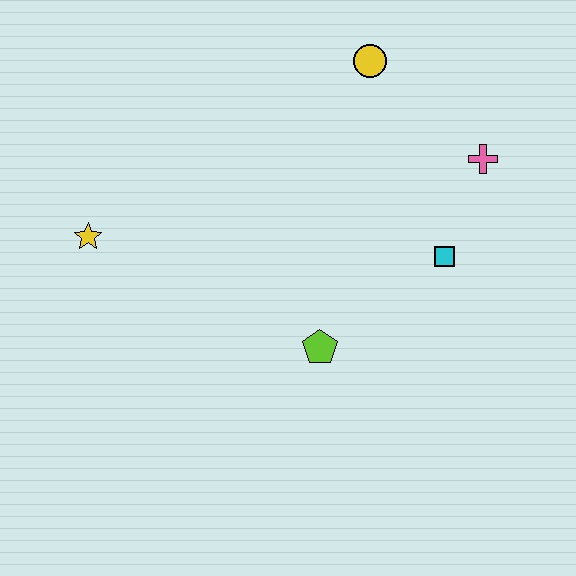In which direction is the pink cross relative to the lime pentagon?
The pink cross is above the lime pentagon.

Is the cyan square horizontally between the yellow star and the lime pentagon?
No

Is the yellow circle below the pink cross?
No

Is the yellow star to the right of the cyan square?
No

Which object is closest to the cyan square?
The pink cross is closest to the cyan square.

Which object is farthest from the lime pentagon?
The yellow circle is farthest from the lime pentagon.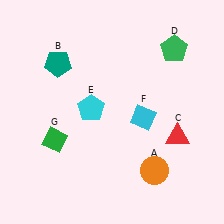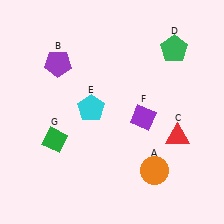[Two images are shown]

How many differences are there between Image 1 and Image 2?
There are 2 differences between the two images.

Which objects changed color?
B changed from teal to purple. F changed from cyan to purple.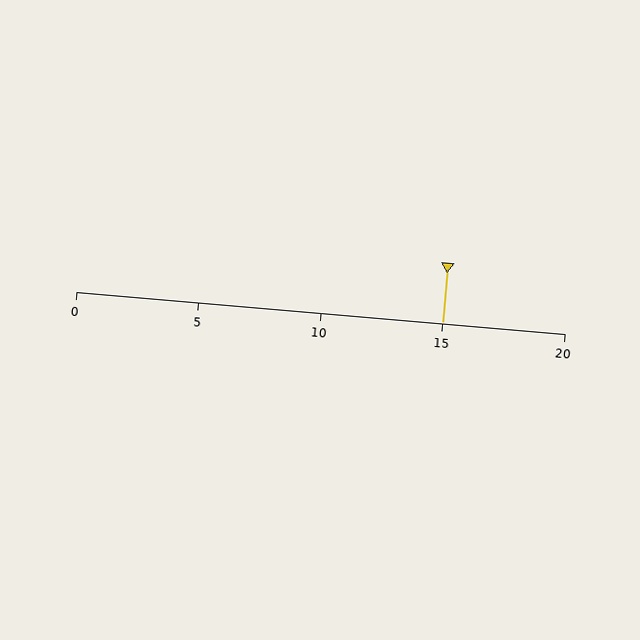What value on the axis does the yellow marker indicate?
The marker indicates approximately 15.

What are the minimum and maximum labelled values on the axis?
The axis runs from 0 to 20.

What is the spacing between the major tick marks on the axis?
The major ticks are spaced 5 apart.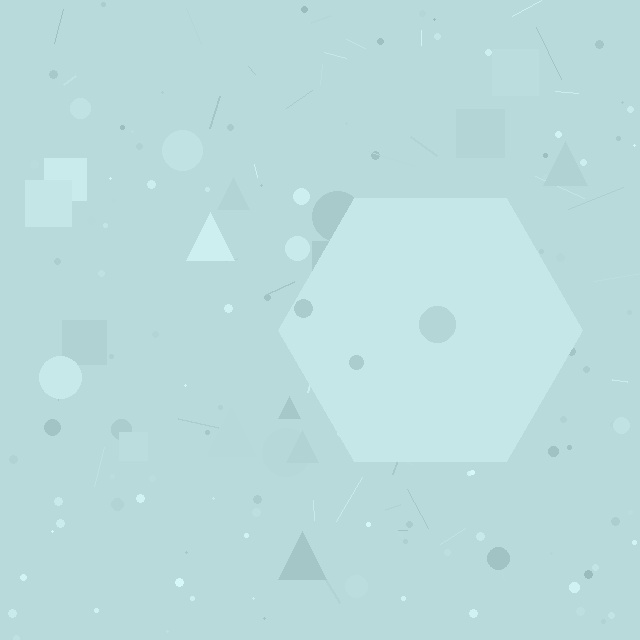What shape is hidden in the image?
A hexagon is hidden in the image.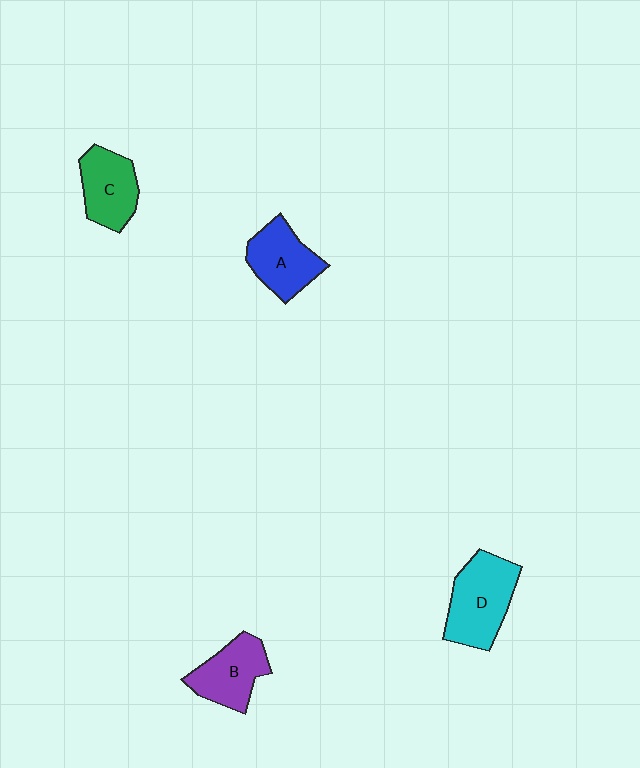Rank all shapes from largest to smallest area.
From largest to smallest: D (cyan), A (blue), B (purple), C (green).